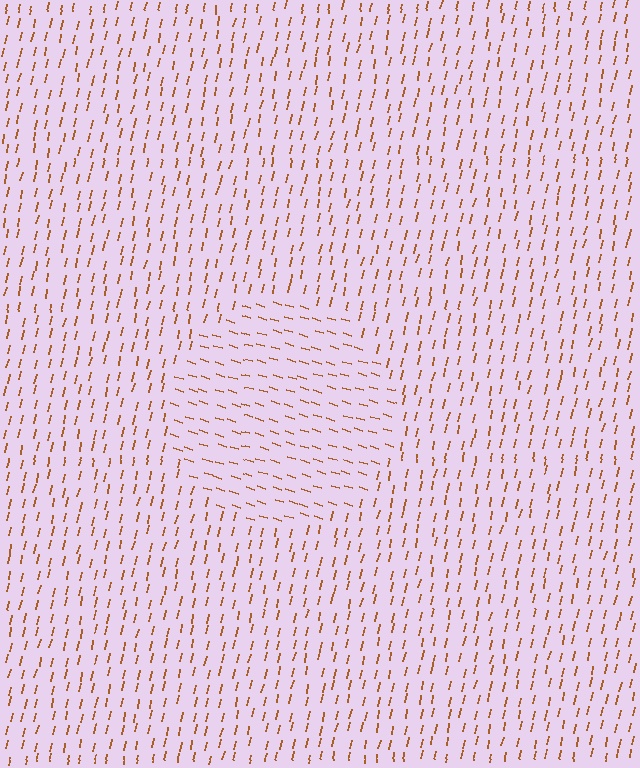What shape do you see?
I see a circle.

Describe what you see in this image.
The image is filled with small brown line segments. A circle region in the image has lines oriented differently from the surrounding lines, creating a visible texture boundary.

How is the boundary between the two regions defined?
The boundary is defined purely by a change in line orientation (approximately 85 degrees difference). All lines are the same color and thickness.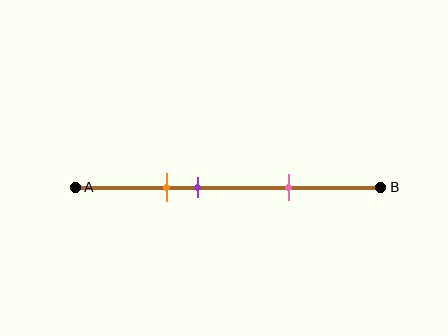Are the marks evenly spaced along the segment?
No, the marks are not evenly spaced.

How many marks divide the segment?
There are 3 marks dividing the segment.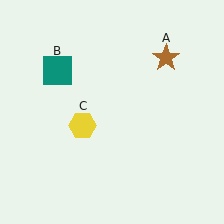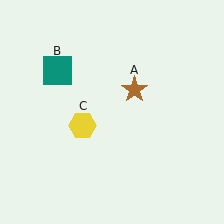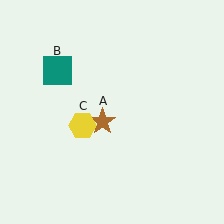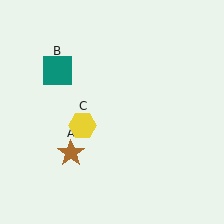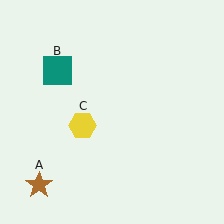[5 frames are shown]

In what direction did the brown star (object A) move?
The brown star (object A) moved down and to the left.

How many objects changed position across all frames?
1 object changed position: brown star (object A).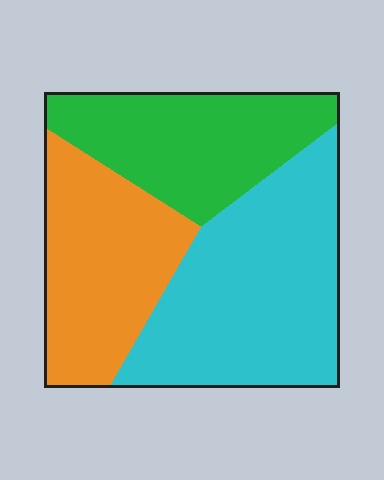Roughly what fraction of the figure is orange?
Orange takes up about one third (1/3) of the figure.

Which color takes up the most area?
Cyan, at roughly 40%.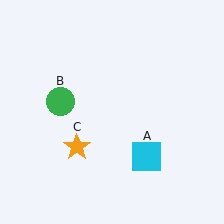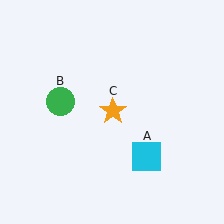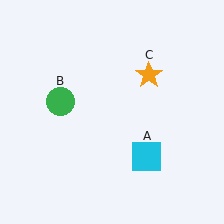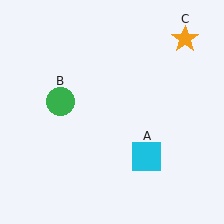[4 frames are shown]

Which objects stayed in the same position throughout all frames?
Cyan square (object A) and green circle (object B) remained stationary.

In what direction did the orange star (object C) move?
The orange star (object C) moved up and to the right.